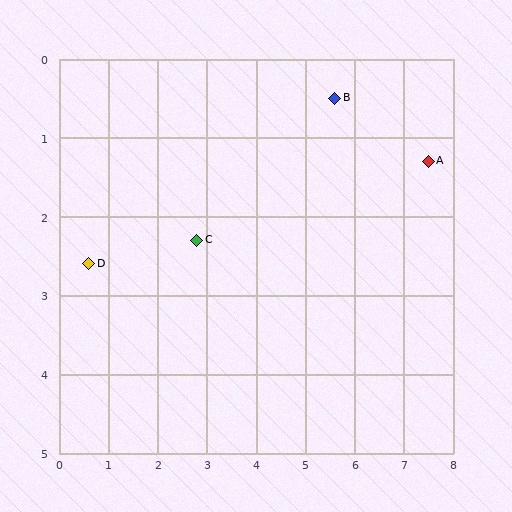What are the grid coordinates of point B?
Point B is at approximately (5.6, 0.5).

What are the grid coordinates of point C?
Point C is at approximately (2.8, 2.3).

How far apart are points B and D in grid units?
Points B and D are about 5.4 grid units apart.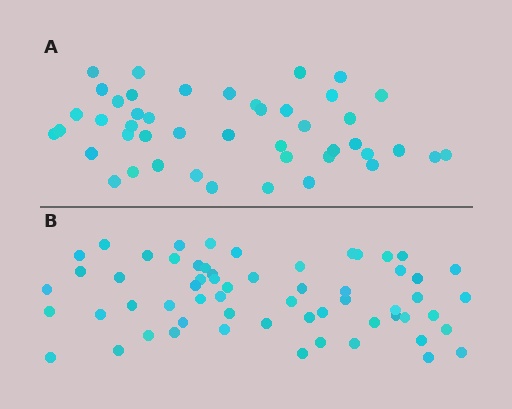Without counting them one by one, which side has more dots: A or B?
Region B (the bottom region) has more dots.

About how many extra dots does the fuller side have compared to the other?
Region B has approximately 15 more dots than region A.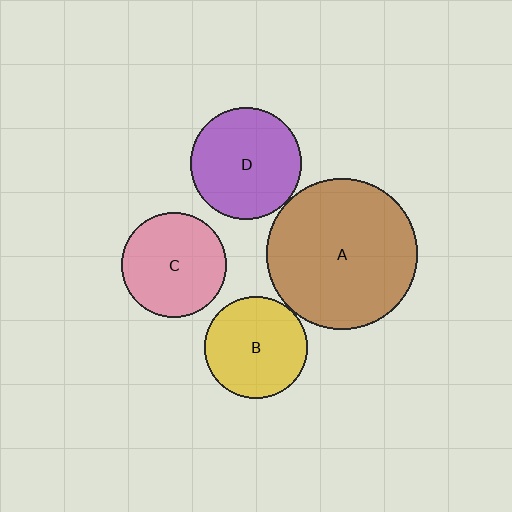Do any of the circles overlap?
No, none of the circles overlap.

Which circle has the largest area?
Circle A (brown).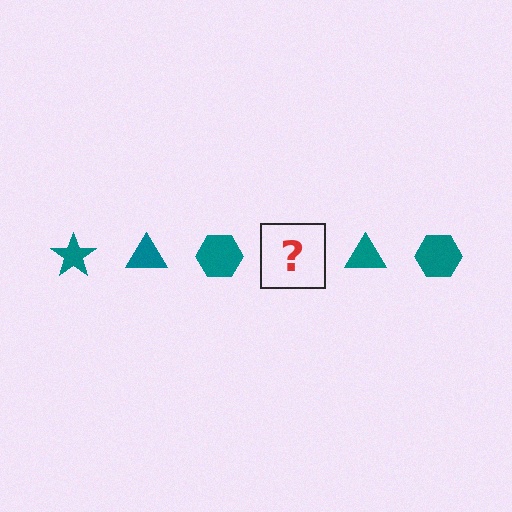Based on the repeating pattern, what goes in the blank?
The blank should be a teal star.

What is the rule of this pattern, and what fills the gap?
The rule is that the pattern cycles through star, triangle, hexagon shapes in teal. The gap should be filled with a teal star.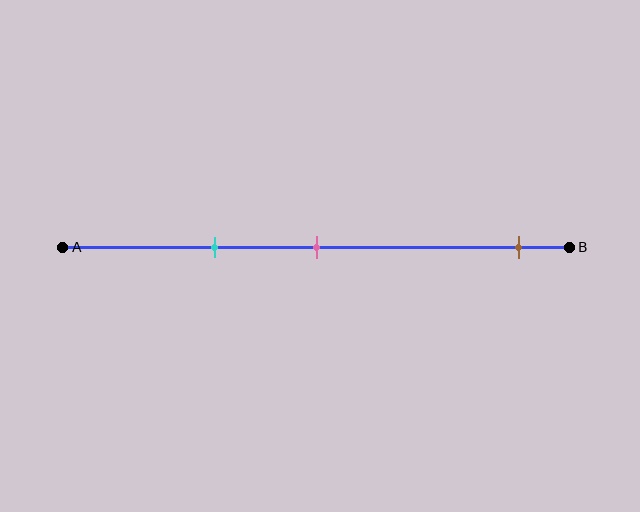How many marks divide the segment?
There are 3 marks dividing the segment.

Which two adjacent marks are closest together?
The cyan and pink marks are the closest adjacent pair.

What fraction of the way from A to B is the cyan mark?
The cyan mark is approximately 30% (0.3) of the way from A to B.